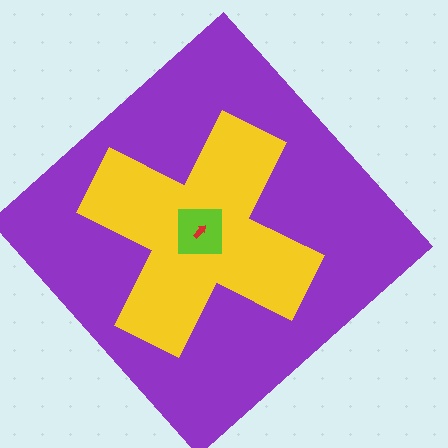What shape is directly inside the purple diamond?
The yellow cross.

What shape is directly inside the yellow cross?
The lime square.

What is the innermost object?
The red arrow.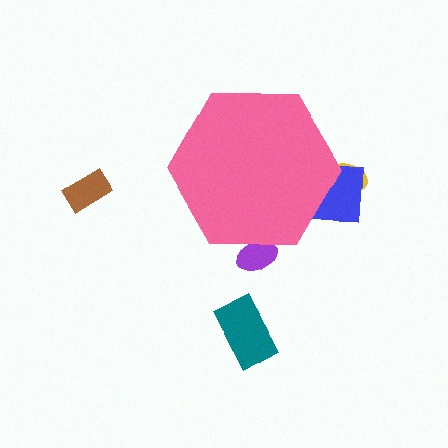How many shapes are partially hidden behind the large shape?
3 shapes are partially hidden.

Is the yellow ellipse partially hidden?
Yes, the yellow ellipse is partially hidden behind the pink hexagon.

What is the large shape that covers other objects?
A pink hexagon.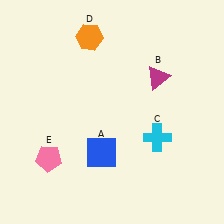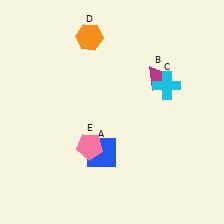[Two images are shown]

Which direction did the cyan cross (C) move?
The cyan cross (C) moved up.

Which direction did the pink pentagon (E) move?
The pink pentagon (E) moved right.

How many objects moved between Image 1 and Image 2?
2 objects moved between the two images.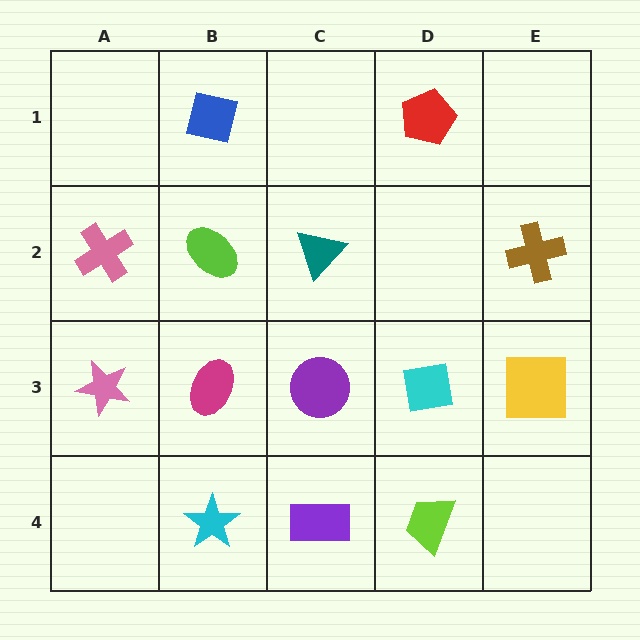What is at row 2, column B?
A lime ellipse.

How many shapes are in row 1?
2 shapes.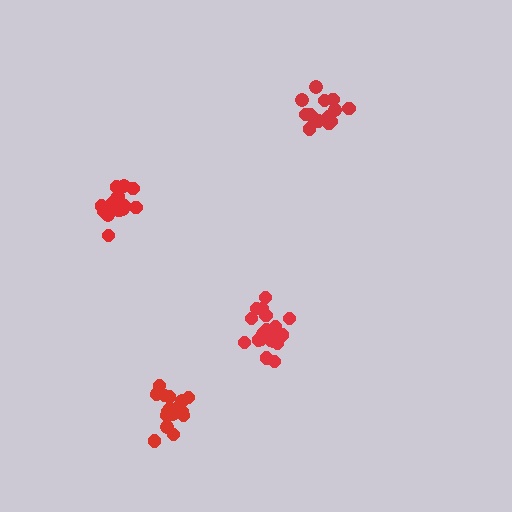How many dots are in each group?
Group 1: 15 dots, Group 2: 15 dots, Group 3: 19 dots, Group 4: 20 dots (69 total).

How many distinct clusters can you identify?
There are 4 distinct clusters.